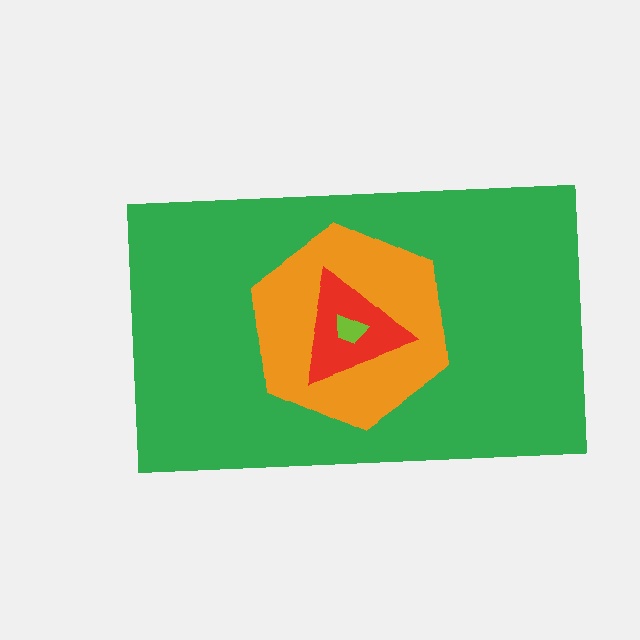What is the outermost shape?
The green rectangle.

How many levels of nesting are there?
4.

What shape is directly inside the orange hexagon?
The red triangle.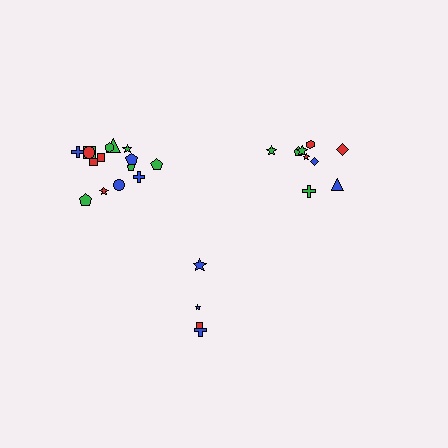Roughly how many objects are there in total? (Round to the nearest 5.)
Roughly 30 objects in total.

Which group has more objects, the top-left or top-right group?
The top-left group.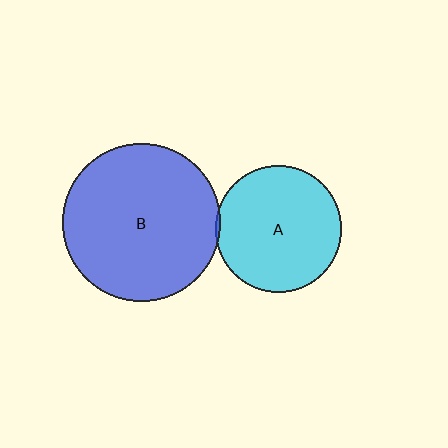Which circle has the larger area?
Circle B (blue).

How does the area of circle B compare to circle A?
Approximately 1.6 times.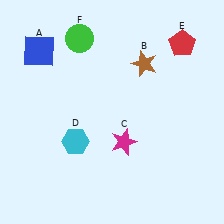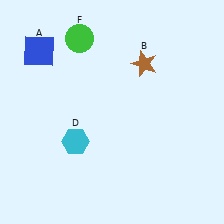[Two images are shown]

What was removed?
The magenta star (C), the red pentagon (E) were removed in Image 2.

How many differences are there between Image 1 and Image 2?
There are 2 differences between the two images.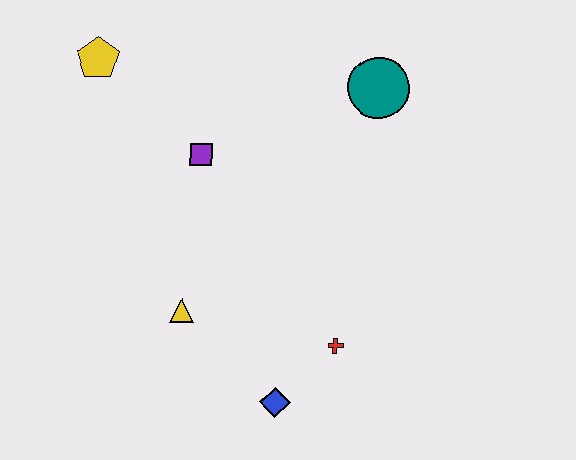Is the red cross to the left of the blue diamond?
No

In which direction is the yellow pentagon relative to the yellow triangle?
The yellow pentagon is above the yellow triangle.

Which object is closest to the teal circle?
The purple square is closest to the teal circle.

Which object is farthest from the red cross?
The yellow pentagon is farthest from the red cross.